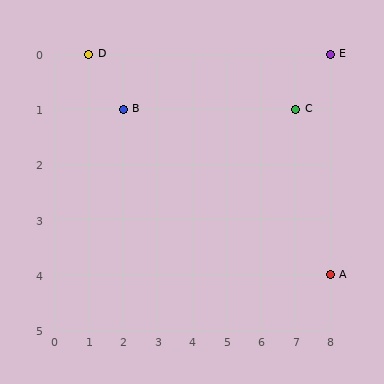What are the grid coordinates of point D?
Point D is at grid coordinates (1, 0).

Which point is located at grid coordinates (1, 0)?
Point D is at (1, 0).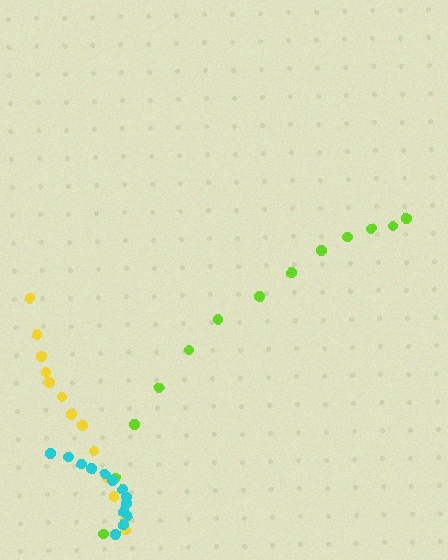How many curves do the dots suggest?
There are 3 distinct paths.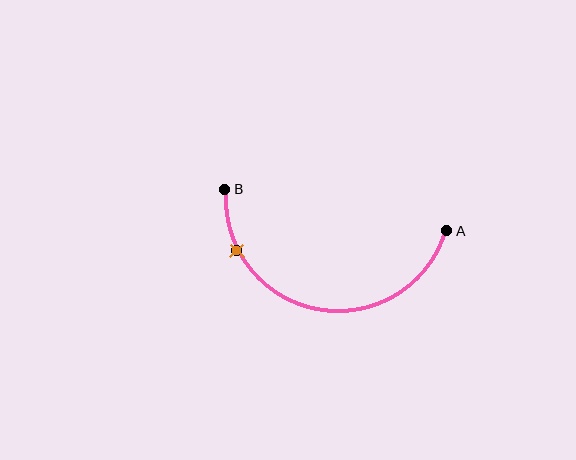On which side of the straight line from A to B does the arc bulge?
The arc bulges below the straight line connecting A and B.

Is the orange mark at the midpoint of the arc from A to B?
No. The orange mark lies on the arc but is closer to endpoint B. The arc midpoint would be at the point on the curve equidistant along the arc from both A and B.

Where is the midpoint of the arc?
The arc midpoint is the point on the curve farthest from the straight line joining A and B. It sits below that line.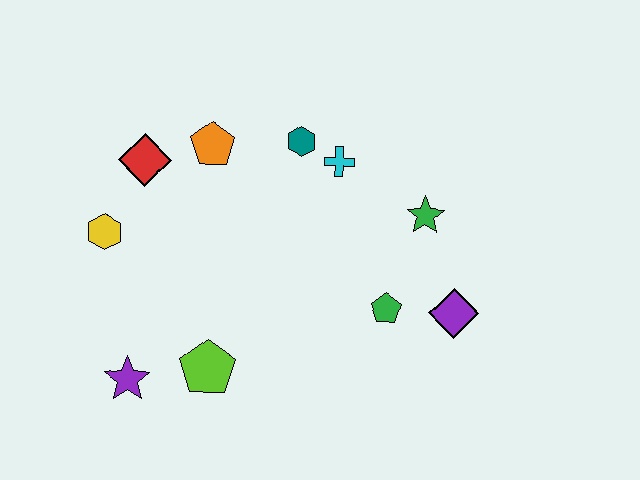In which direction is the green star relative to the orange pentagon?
The green star is to the right of the orange pentagon.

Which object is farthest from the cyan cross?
The purple star is farthest from the cyan cross.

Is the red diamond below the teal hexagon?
Yes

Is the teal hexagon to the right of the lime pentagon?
Yes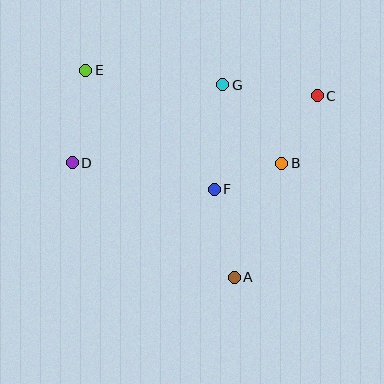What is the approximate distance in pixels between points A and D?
The distance between A and D is approximately 198 pixels.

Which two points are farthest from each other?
Points A and E are farthest from each other.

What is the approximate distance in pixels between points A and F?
The distance between A and F is approximately 91 pixels.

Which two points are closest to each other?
Points B and F are closest to each other.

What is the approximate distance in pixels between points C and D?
The distance between C and D is approximately 254 pixels.